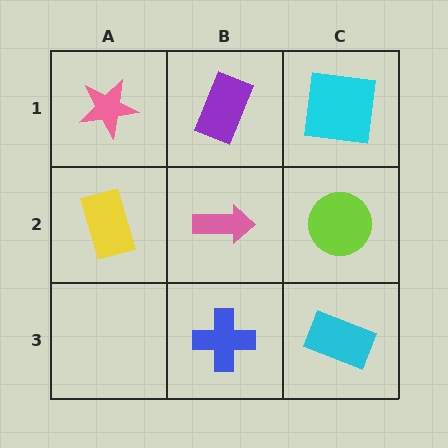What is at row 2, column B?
A pink arrow.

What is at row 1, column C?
A cyan square.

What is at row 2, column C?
A lime circle.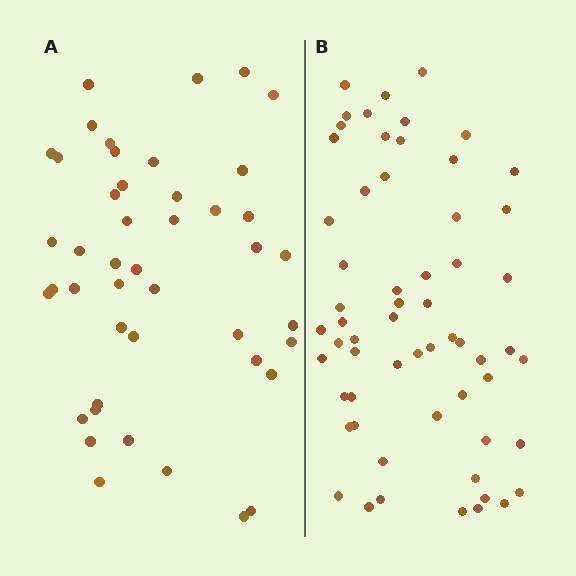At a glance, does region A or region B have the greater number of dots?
Region B (the right region) has more dots.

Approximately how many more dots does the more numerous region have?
Region B has approximately 15 more dots than region A.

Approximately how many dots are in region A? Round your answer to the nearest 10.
About 40 dots. (The exact count is 45, which rounds to 40.)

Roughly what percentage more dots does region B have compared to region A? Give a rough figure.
About 35% more.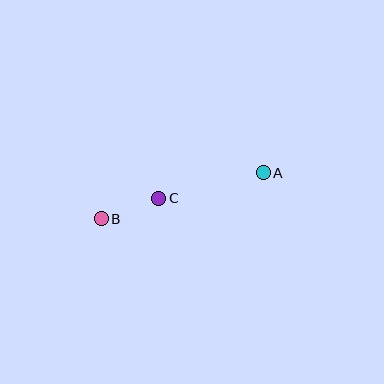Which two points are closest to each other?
Points B and C are closest to each other.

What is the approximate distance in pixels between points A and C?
The distance between A and C is approximately 107 pixels.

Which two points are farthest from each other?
Points A and B are farthest from each other.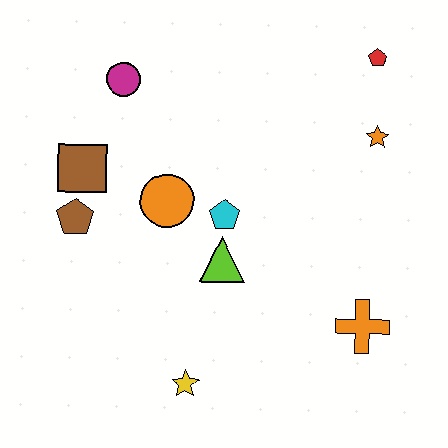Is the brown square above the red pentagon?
No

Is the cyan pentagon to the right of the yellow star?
Yes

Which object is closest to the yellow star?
The lime triangle is closest to the yellow star.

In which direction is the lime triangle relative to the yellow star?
The lime triangle is above the yellow star.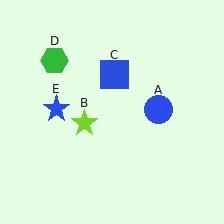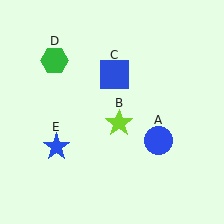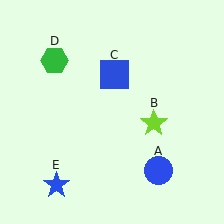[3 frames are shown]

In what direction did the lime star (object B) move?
The lime star (object B) moved right.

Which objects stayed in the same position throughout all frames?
Blue square (object C) and green hexagon (object D) remained stationary.